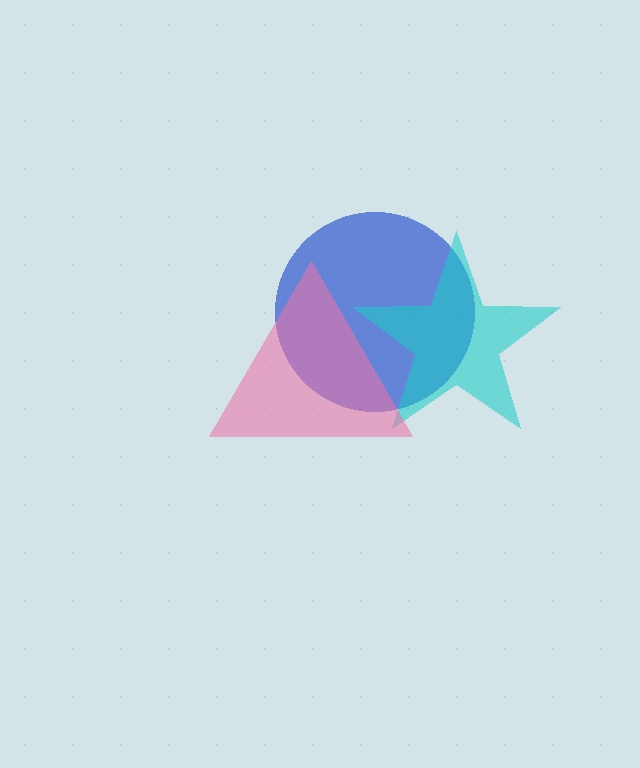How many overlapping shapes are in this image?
There are 3 overlapping shapes in the image.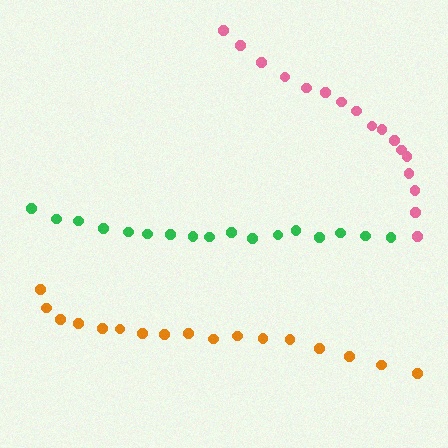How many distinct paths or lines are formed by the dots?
There are 3 distinct paths.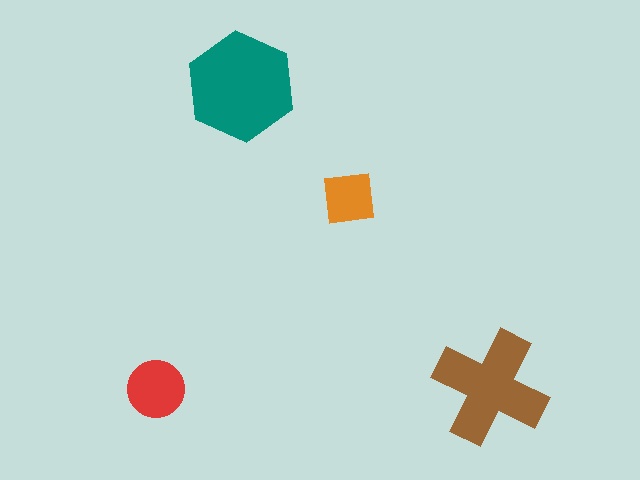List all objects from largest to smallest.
The teal hexagon, the brown cross, the red circle, the orange square.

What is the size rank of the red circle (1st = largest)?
3rd.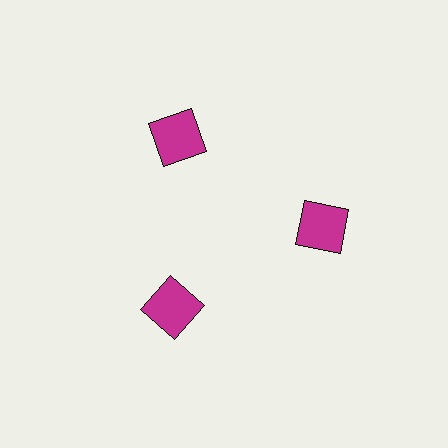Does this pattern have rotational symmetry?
Yes, this pattern has 3-fold rotational symmetry. It looks the same after rotating 120 degrees around the center.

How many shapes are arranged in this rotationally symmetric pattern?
There are 3 shapes, arranged in 3 groups of 1.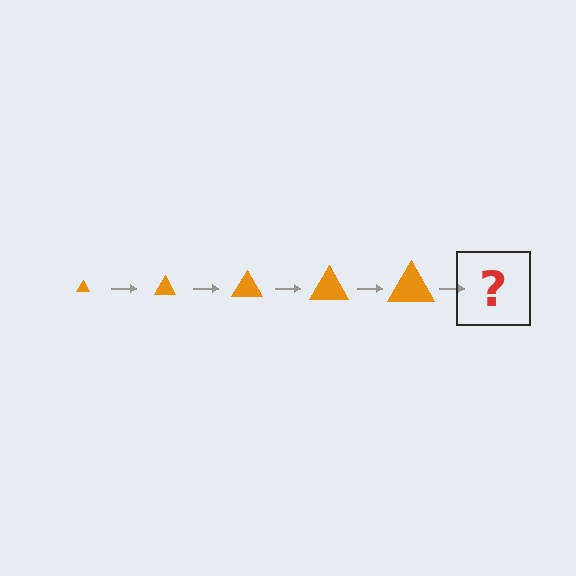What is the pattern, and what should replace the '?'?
The pattern is that the triangle gets progressively larger each step. The '?' should be an orange triangle, larger than the previous one.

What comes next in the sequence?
The next element should be an orange triangle, larger than the previous one.